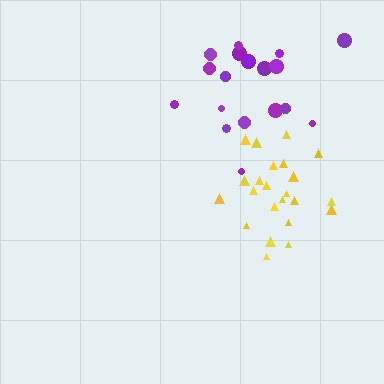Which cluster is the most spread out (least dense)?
Purple.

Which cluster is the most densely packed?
Yellow.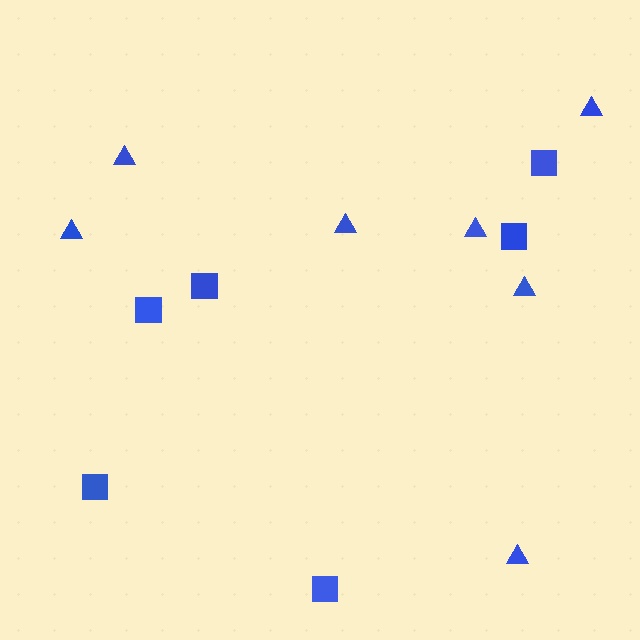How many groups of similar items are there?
There are 2 groups: one group of triangles (7) and one group of squares (6).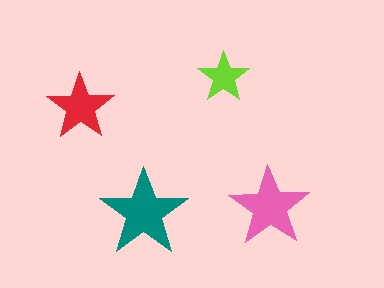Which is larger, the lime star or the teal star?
The teal one.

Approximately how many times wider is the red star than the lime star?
About 1.5 times wider.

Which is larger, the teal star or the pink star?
The teal one.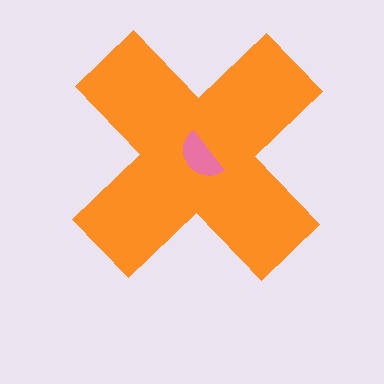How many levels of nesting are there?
2.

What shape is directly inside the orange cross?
The pink semicircle.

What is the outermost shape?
The orange cross.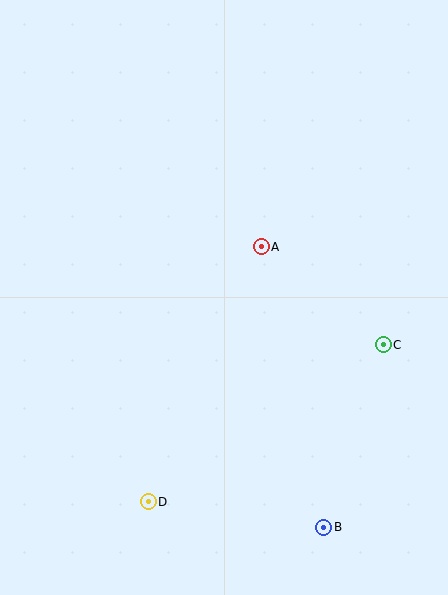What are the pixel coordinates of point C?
Point C is at (383, 345).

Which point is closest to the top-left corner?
Point A is closest to the top-left corner.